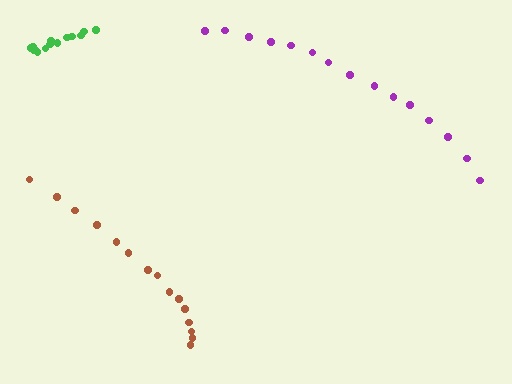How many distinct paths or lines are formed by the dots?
There are 3 distinct paths.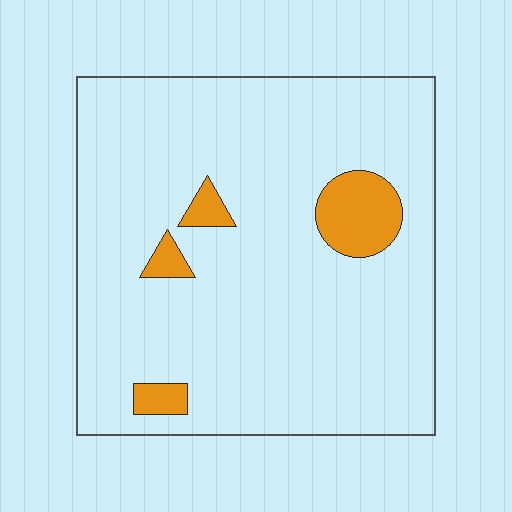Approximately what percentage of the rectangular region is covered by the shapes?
Approximately 10%.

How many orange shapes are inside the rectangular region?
4.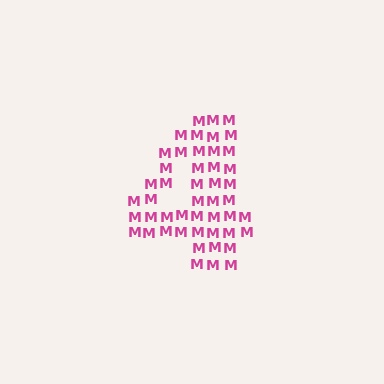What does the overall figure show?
The overall figure shows the digit 4.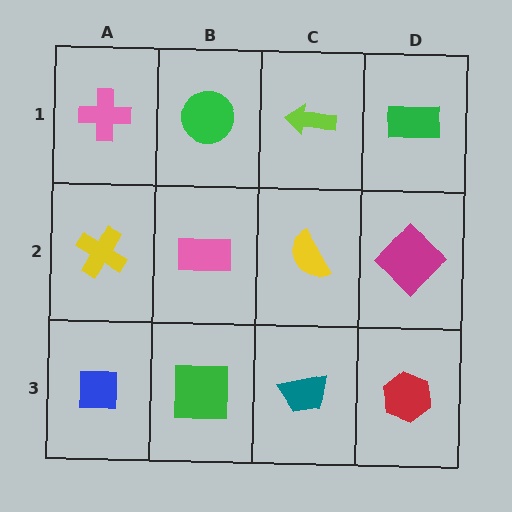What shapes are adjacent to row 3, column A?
A yellow cross (row 2, column A), a green square (row 3, column B).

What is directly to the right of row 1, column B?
A lime arrow.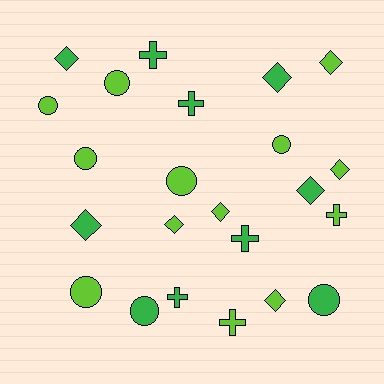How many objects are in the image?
There are 23 objects.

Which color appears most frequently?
Lime, with 13 objects.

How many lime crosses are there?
There are 2 lime crosses.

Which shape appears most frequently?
Diamond, with 9 objects.